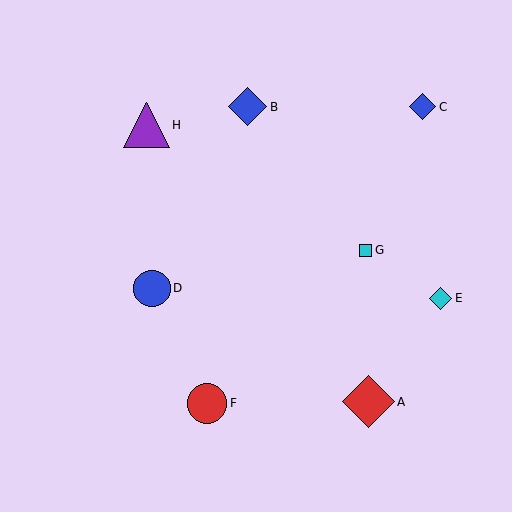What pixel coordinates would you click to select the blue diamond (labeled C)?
Click at (423, 107) to select the blue diamond C.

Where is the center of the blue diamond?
The center of the blue diamond is at (423, 107).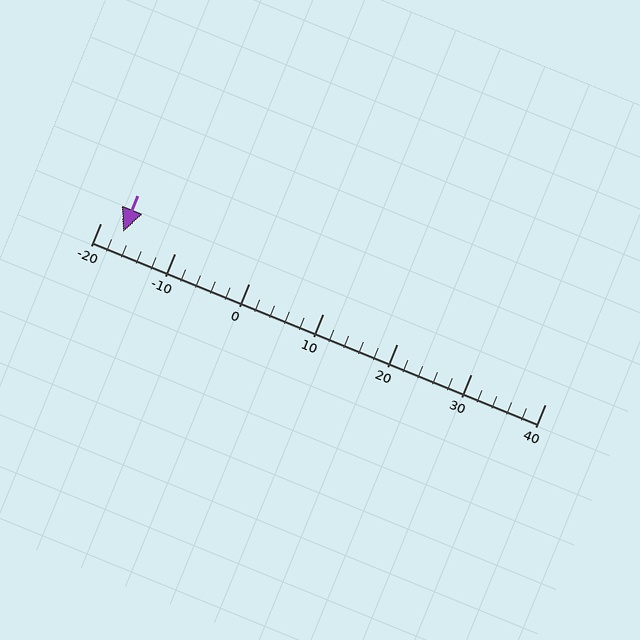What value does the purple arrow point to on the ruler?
The purple arrow points to approximately -17.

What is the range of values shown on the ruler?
The ruler shows values from -20 to 40.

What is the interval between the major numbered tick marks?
The major tick marks are spaced 10 units apart.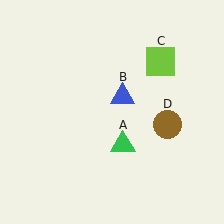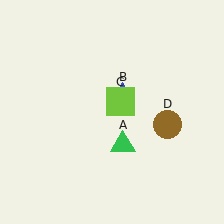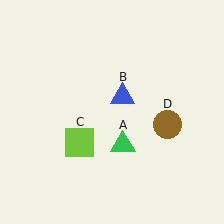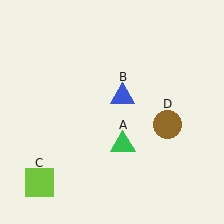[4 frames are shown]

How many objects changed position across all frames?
1 object changed position: lime square (object C).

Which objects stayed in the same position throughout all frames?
Green triangle (object A) and blue triangle (object B) and brown circle (object D) remained stationary.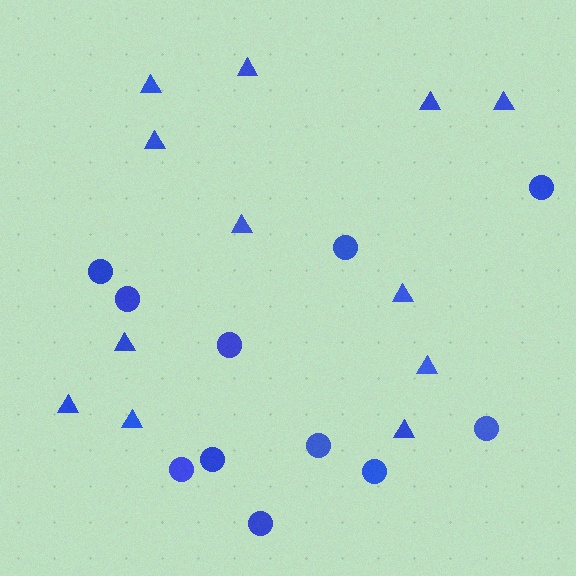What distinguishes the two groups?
There are 2 groups: one group of circles (11) and one group of triangles (12).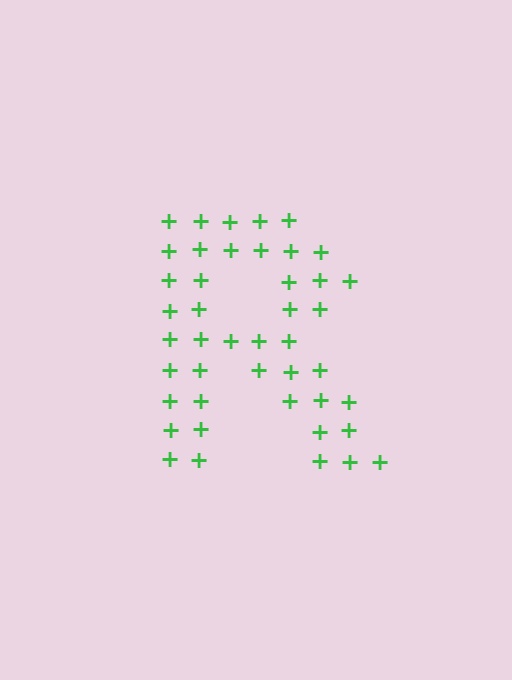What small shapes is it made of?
It is made of small plus signs.